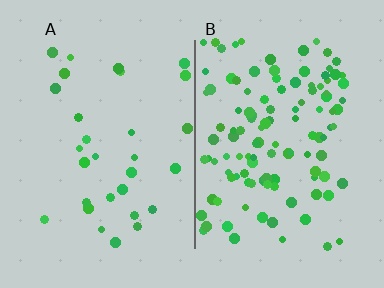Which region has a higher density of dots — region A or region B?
B (the right).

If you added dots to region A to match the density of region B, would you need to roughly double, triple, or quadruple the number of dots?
Approximately quadruple.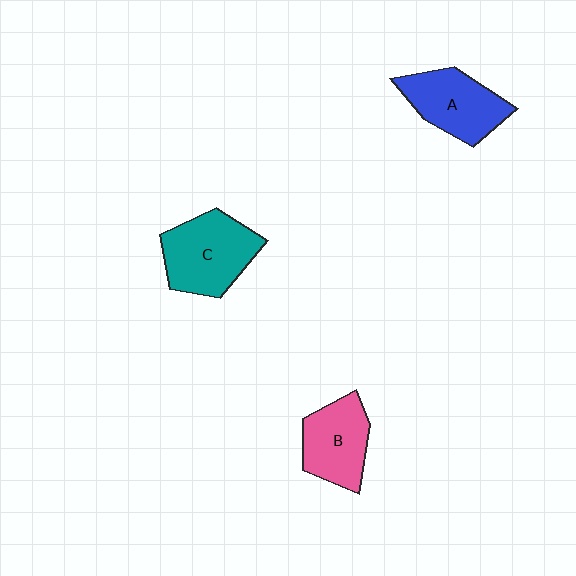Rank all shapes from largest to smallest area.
From largest to smallest: C (teal), A (blue), B (pink).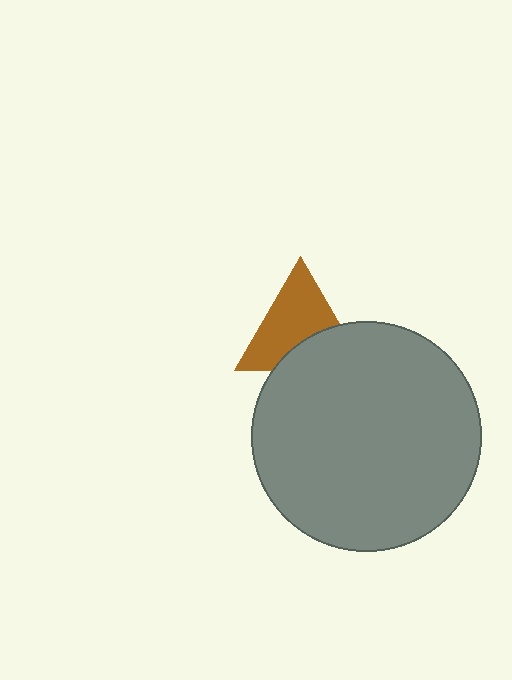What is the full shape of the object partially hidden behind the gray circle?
The partially hidden object is a brown triangle.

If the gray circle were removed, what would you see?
You would see the complete brown triangle.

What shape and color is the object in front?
The object in front is a gray circle.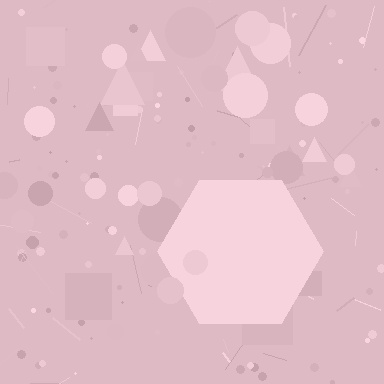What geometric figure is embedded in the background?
A hexagon is embedded in the background.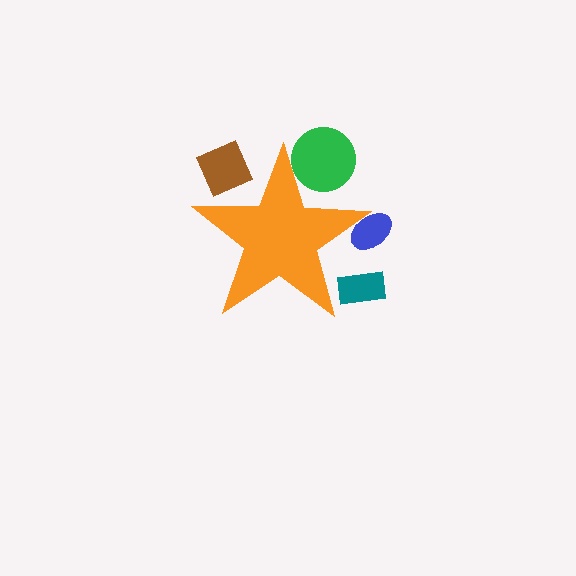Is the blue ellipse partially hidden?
Yes, the blue ellipse is partially hidden behind the orange star.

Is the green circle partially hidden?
Yes, the green circle is partially hidden behind the orange star.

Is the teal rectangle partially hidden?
Yes, the teal rectangle is partially hidden behind the orange star.